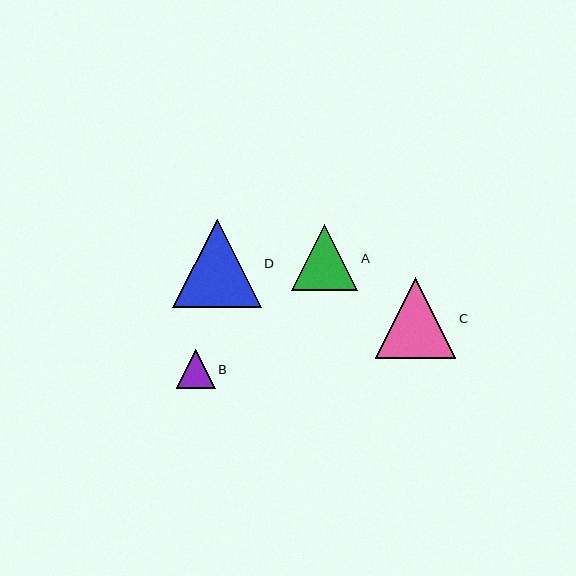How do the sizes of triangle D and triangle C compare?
Triangle D and triangle C are approximately the same size.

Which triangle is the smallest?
Triangle B is the smallest with a size of approximately 39 pixels.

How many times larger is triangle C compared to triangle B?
Triangle C is approximately 2.1 times the size of triangle B.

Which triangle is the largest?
Triangle D is the largest with a size of approximately 88 pixels.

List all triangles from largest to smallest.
From largest to smallest: D, C, A, B.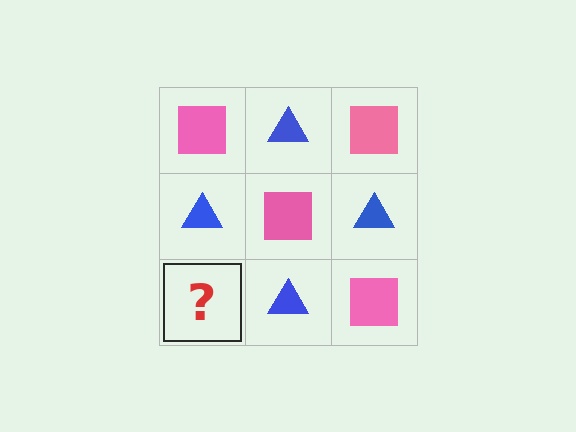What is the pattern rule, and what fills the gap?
The rule is that it alternates pink square and blue triangle in a checkerboard pattern. The gap should be filled with a pink square.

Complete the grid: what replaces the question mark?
The question mark should be replaced with a pink square.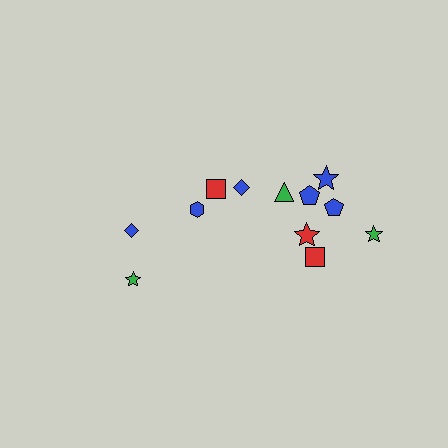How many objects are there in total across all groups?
There are 12 objects.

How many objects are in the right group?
There are 8 objects.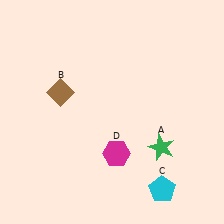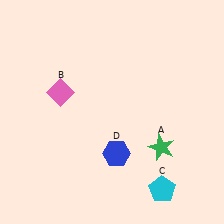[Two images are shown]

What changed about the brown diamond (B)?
In Image 1, B is brown. In Image 2, it changed to pink.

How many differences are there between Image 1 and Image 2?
There are 2 differences between the two images.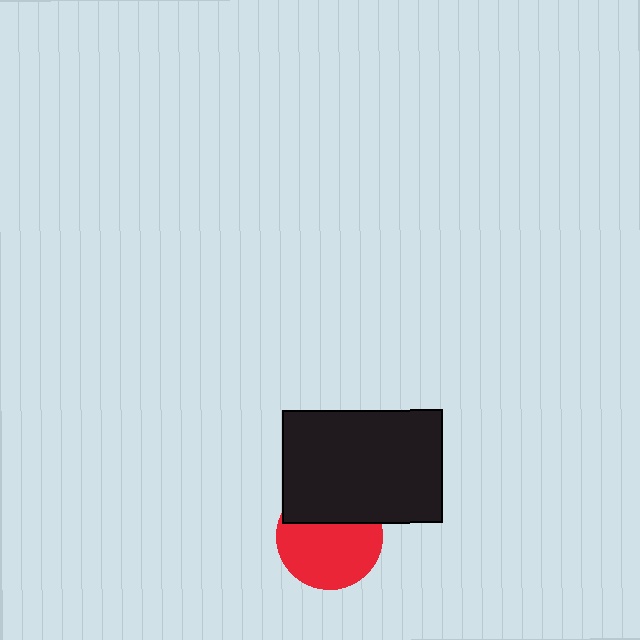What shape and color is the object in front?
The object in front is a black rectangle.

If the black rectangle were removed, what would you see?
You would see the complete red circle.